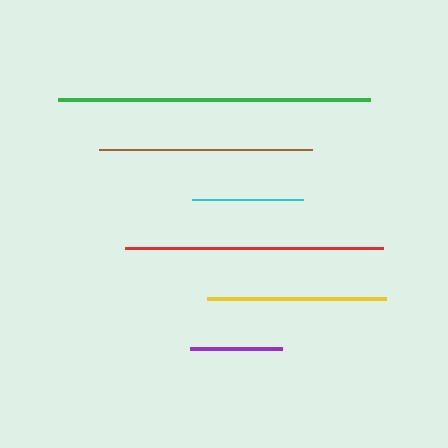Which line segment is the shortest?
The purple line is the shortest at approximately 92 pixels.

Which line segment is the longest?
The green line is the longest at approximately 311 pixels.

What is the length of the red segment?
The red segment is approximately 258 pixels long.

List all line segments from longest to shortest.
From longest to shortest: green, red, brown, yellow, cyan, purple.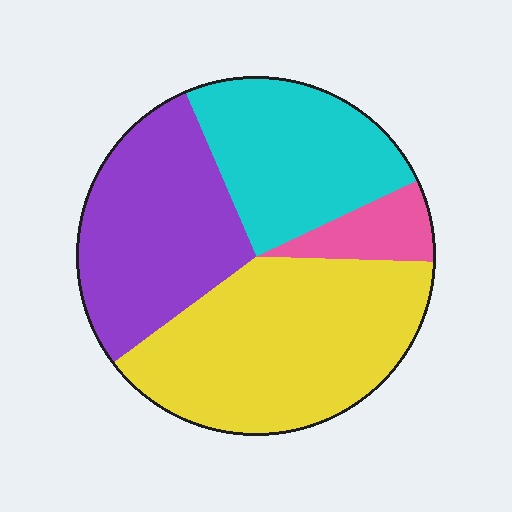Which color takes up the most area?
Yellow, at roughly 40%.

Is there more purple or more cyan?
Purple.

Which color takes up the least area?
Pink, at roughly 5%.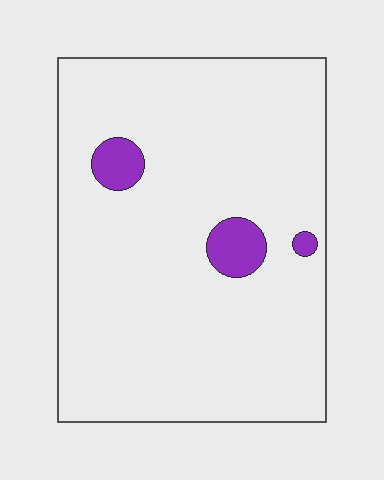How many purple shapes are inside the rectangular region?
3.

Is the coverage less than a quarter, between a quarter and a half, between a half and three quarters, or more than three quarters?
Less than a quarter.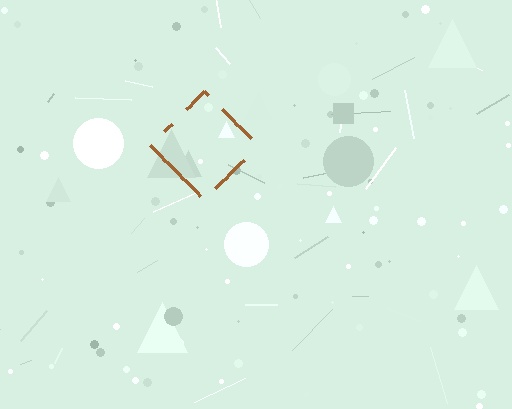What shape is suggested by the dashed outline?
The dashed outline suggests a diamond.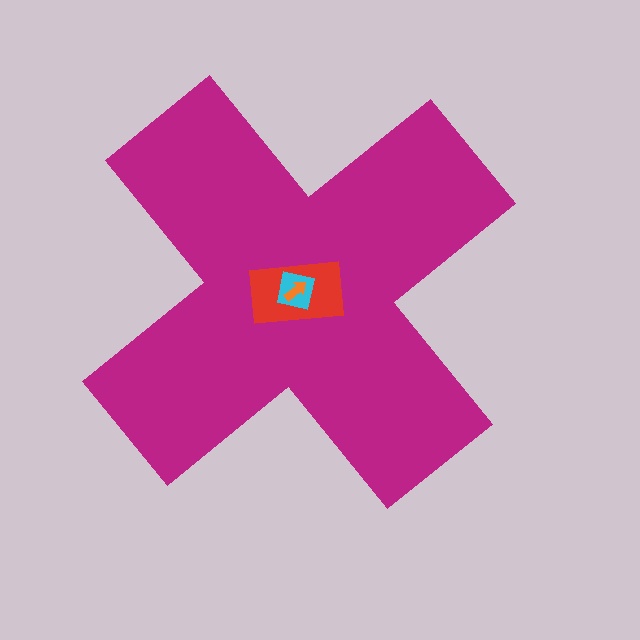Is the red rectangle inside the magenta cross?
Yes.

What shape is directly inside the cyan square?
The orange arrow.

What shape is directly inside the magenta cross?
The red rectangle.